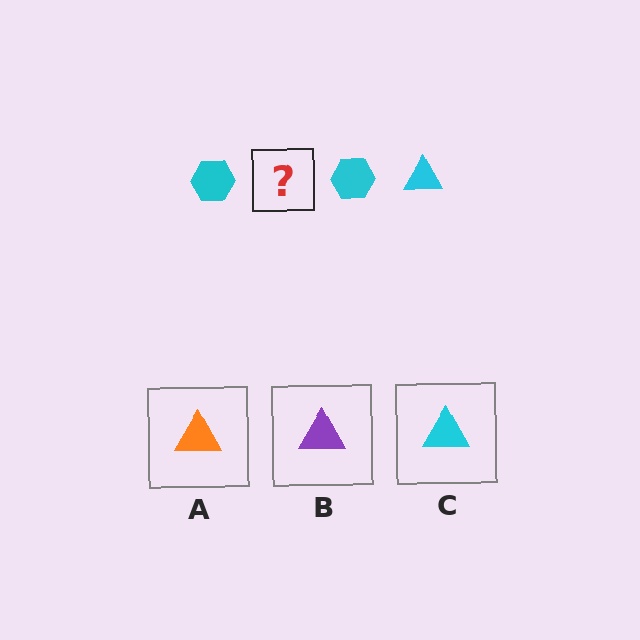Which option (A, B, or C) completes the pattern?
C.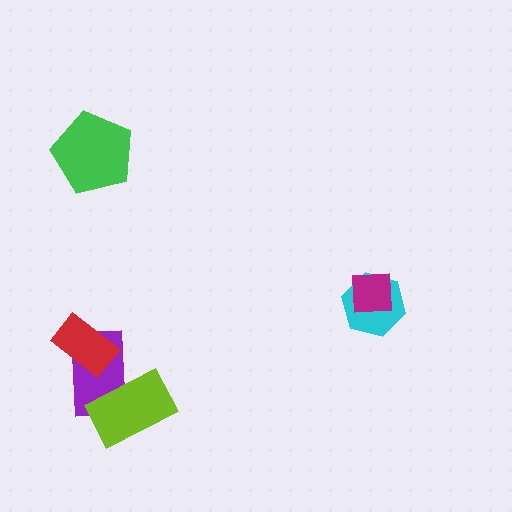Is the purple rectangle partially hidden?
Yes, it is partially covered by another shape.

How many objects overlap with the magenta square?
1 object overlaps with the magenta square.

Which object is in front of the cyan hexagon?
The magenta square is in front of the cyan hexagon.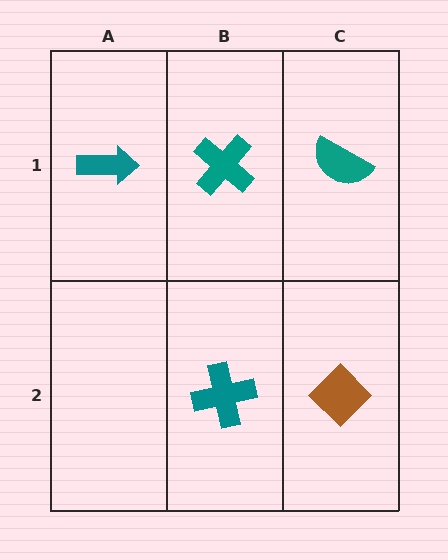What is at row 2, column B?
A teal cross.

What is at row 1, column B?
A teal cross.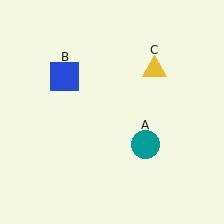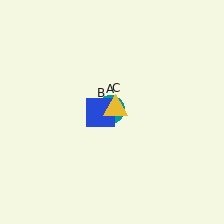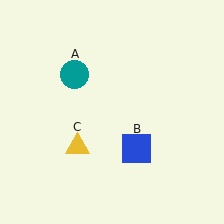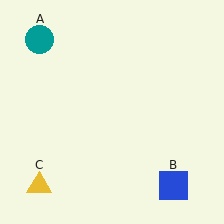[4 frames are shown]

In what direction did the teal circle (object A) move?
The teal circle (object A) moved up and to the left.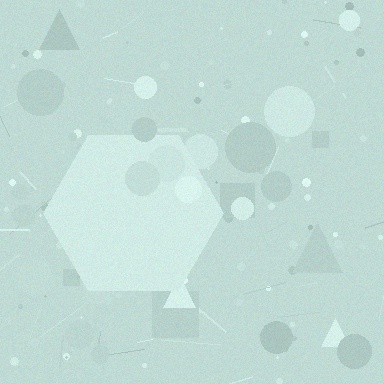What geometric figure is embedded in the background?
A hexagon is embedded in the background.